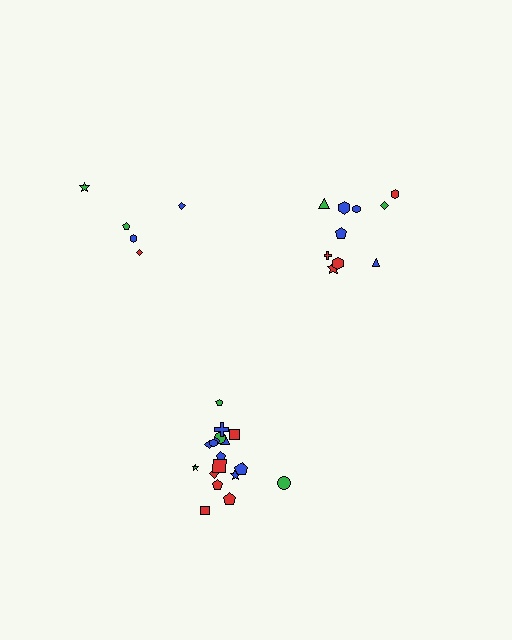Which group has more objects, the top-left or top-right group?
The top-right group.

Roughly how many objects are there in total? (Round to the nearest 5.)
Roughly 35 objects in total.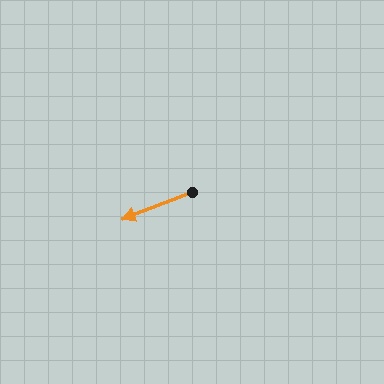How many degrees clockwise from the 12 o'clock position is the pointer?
Approximately 249 degrees.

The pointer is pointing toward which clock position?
Roughly 8 o'clock.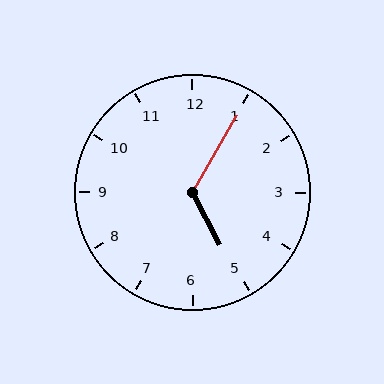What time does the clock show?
5:05.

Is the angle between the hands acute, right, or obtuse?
It is obtuse.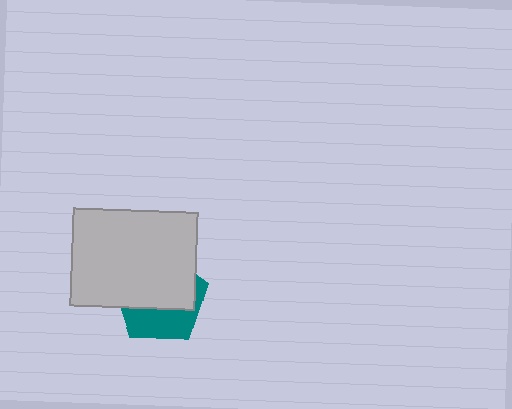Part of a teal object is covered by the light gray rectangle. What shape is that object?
It is a pentagon.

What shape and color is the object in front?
The object in front is a light gray rectangle.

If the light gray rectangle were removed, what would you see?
You would see the complete teal pentagon.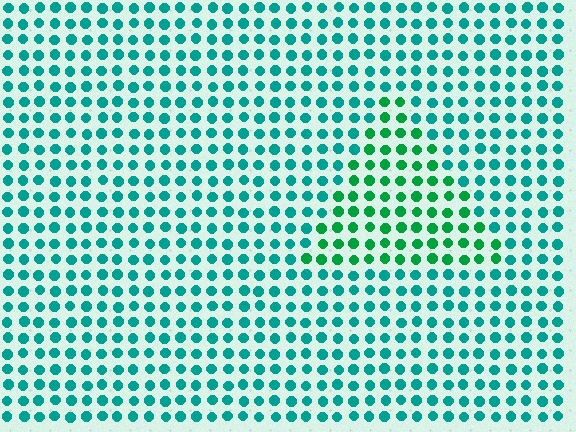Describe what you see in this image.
The image is filled with small teal elements in a uniform arrangement. A triangle-shaped region is visible where the elements are tinted to a slightly different hue, forming a subtle color boundary.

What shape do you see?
I see a triangle.